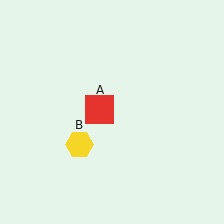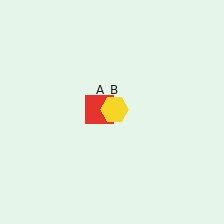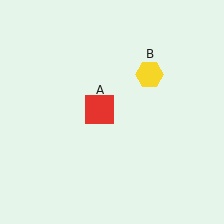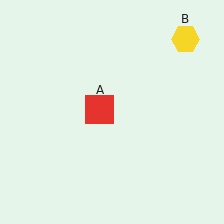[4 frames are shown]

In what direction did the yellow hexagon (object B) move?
The yellow hexagon (object B) moved up and to the right.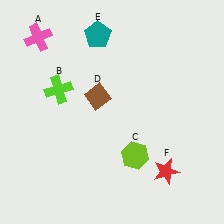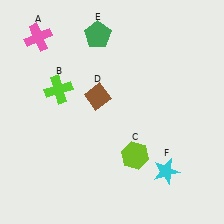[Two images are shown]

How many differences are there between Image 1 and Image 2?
There are 2 differences between the two images.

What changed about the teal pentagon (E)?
In Image 1, E is teal. In Image 2, it changed to green.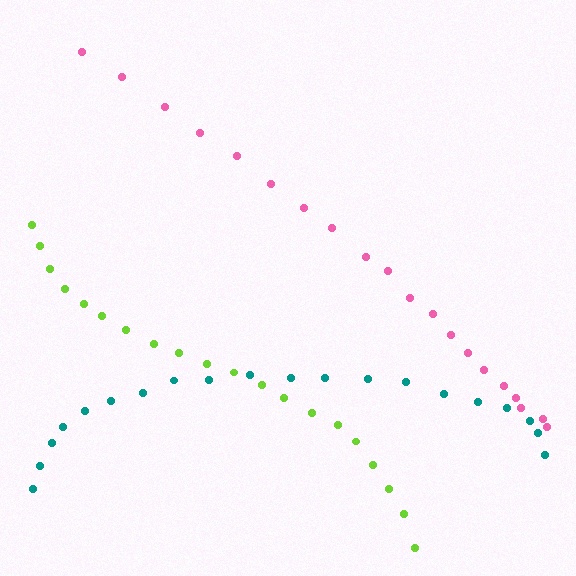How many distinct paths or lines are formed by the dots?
There are 3 distinct paths.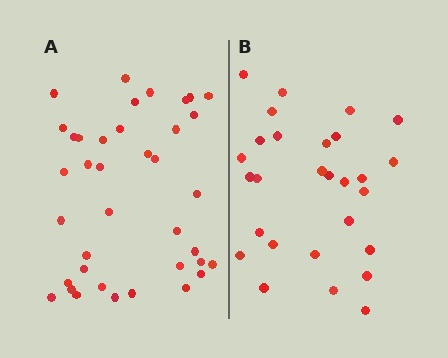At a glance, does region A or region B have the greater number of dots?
Region A (the left region) has more dots.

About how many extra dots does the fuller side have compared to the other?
Region A has roughly 10 or so more dots than region B.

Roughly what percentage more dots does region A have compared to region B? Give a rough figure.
About 35% more.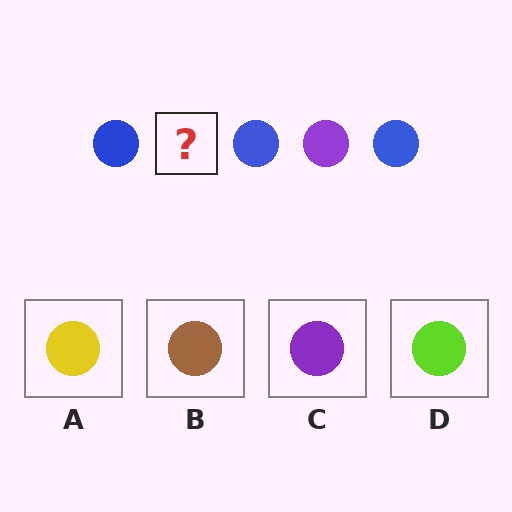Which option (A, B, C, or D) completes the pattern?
C.